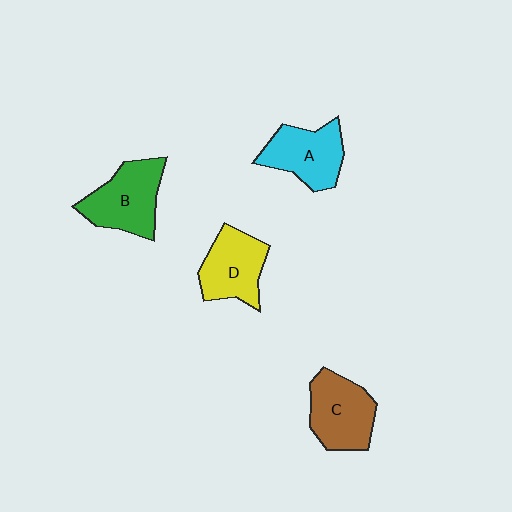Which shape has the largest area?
Shape B (green).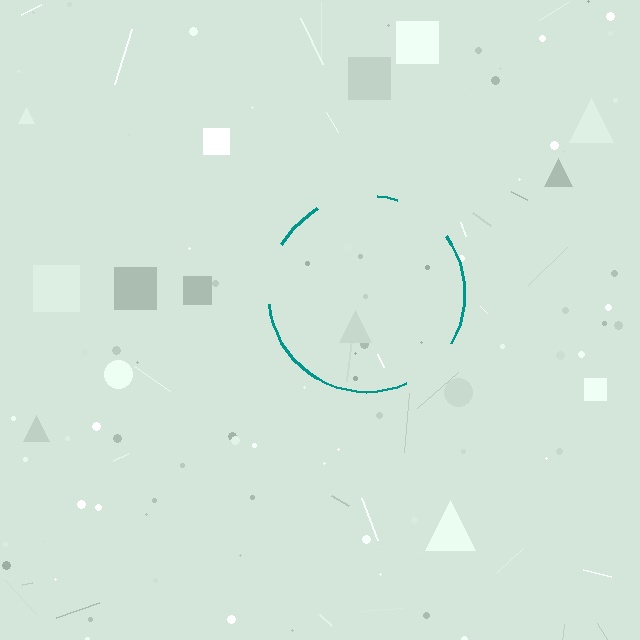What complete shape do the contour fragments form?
The contour fragments form a circle.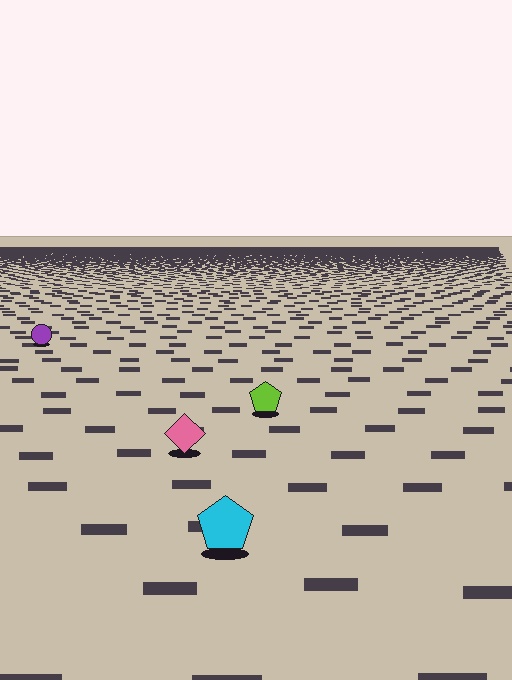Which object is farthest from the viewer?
The purple circle is farthest from the viewer. It appears smaller and the ground texture around it is denser.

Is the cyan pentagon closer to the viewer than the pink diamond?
Yes. The cyan pentagon is closer — you can tell from the texture gradient: the ground texture is coarser near it.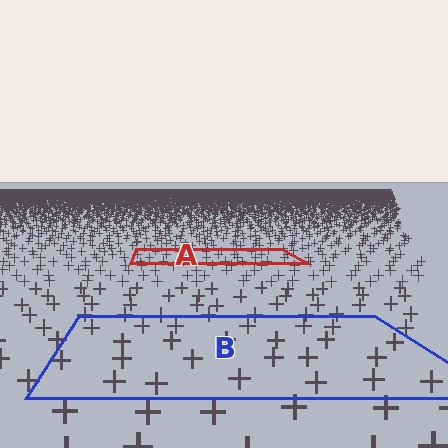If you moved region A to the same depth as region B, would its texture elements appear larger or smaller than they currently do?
They would appear larger. At a closer depth, the same texture elements are projected at a bigger on-screen size.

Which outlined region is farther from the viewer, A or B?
Region A is farther from the viewer — the texture elements inside it appear smaller and more densely packed.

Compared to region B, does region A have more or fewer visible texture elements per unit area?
Region A has more texture elements per unit area — they are packed more densely because it is farther away.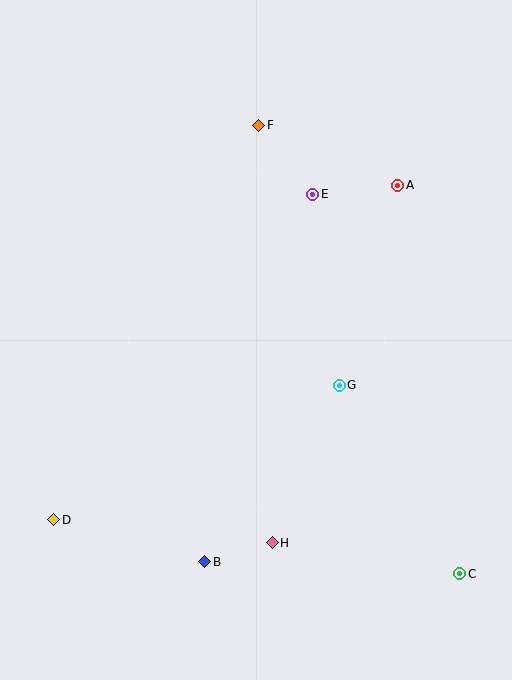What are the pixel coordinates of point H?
Point H is at (272, 543).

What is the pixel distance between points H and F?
The distance between H and F is 418 pixels.